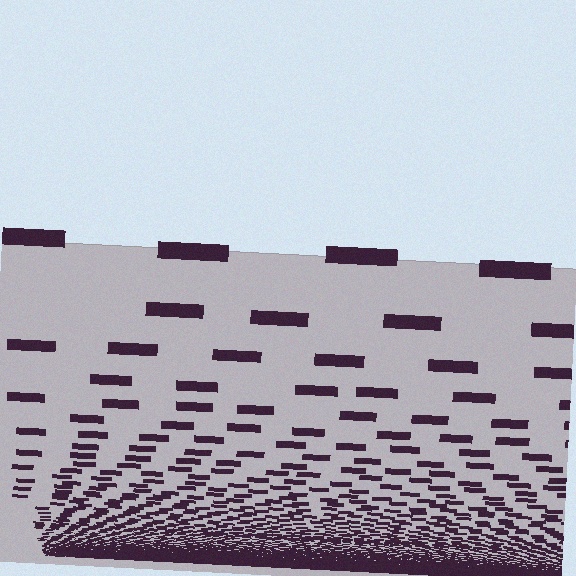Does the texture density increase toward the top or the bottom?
Density increases toward the bottom.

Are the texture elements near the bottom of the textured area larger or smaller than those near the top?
Smaller. The gradient is inverted — elements near the bottom are smaller and denser.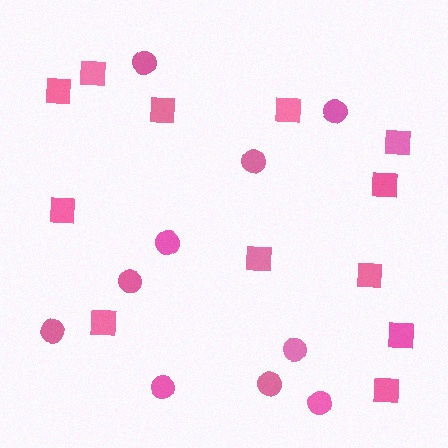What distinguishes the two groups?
There are 2 groups: one group of circles (10) and one group of squares (12).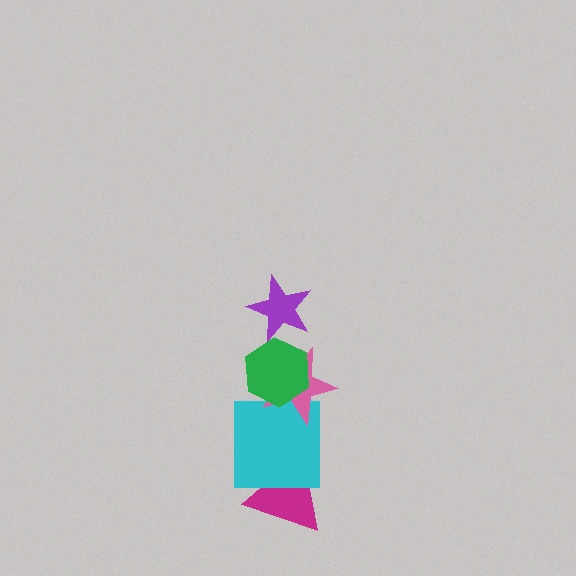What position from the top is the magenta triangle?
The magenta triangle is 5th from the top.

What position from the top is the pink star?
The pink star is 3rd from the top.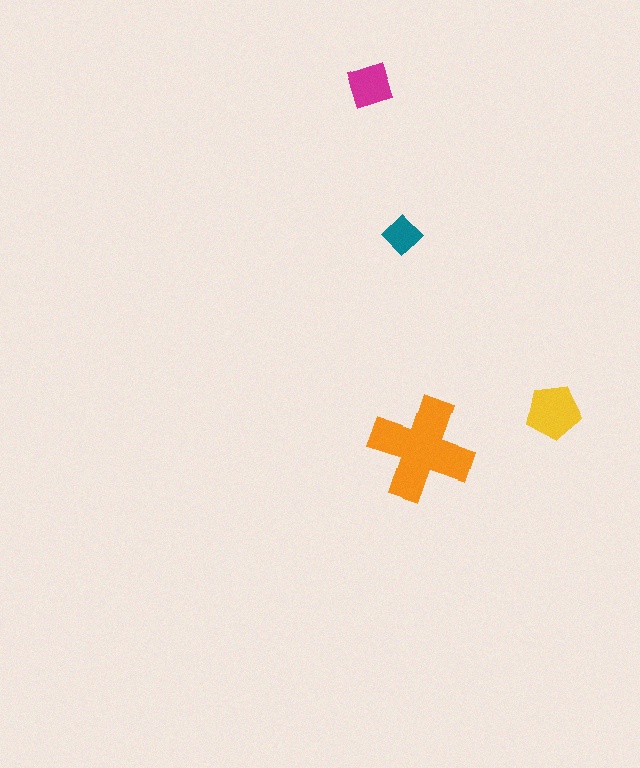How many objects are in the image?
There are 4 objects in the image.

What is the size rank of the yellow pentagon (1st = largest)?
2nd.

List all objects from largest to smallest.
The orange cross, the yellow pentagon, the magenta square, the teal diamond.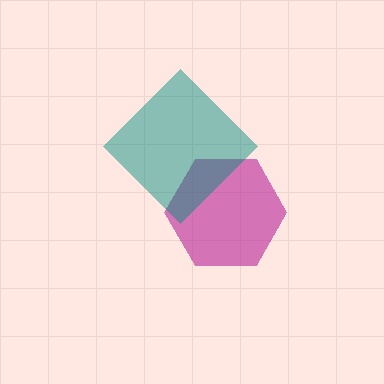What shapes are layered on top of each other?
The layered shapes are: a magenta hexagon, a teal diamond.